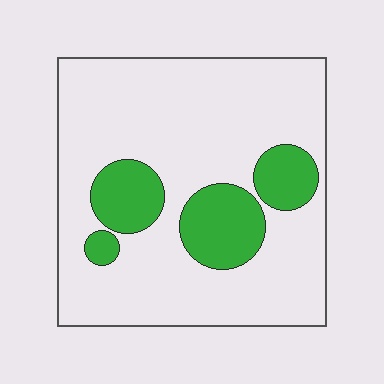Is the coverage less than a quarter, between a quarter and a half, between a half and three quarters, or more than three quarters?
Less than a quarter.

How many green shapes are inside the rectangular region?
4.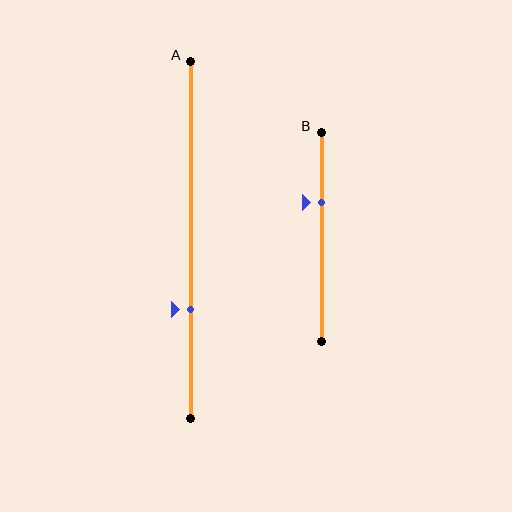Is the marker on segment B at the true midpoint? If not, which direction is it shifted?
No, the marker on segment B is shifted upward by about 16% of the segment length.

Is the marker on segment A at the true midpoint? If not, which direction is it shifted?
No, the marker on segment A is shifted downward by about 19% of the segment length.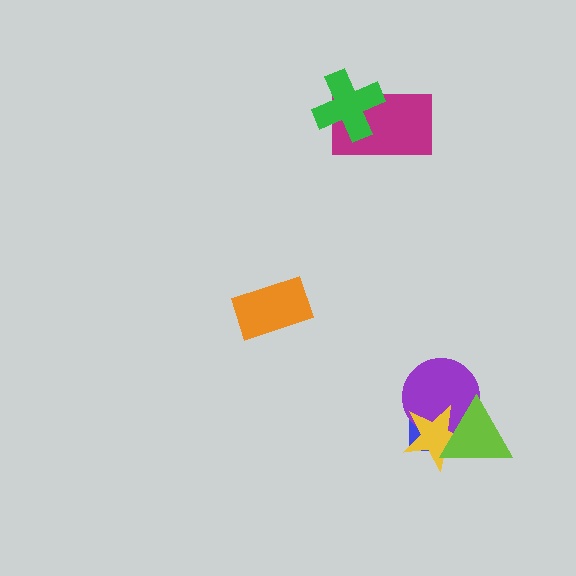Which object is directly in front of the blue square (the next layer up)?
The purple circle is directly in front of the blue square.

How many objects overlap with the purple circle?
3 objects overlap with the purple circle.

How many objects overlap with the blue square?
3 objects overlap with the blue square.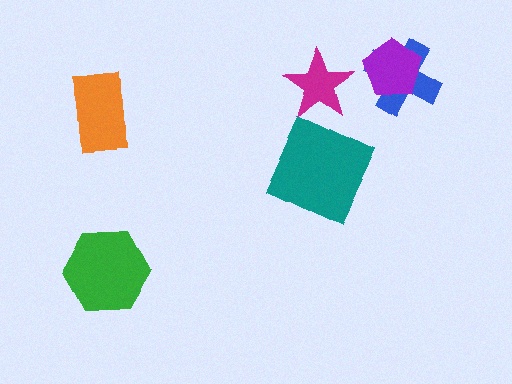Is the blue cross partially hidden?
Yes, it is partially covered by another shape.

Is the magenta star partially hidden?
No, no other shape covers it.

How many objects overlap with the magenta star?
0 objects overlap with the magenta star.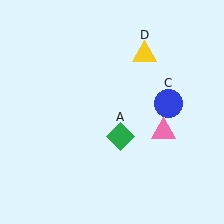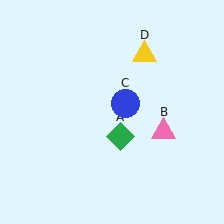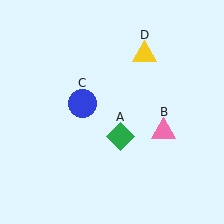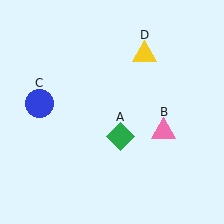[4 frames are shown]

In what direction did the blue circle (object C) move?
The blue circle (object C) moved left.